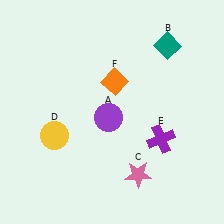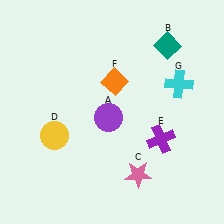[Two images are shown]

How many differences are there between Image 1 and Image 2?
There is 1 difference between the two images.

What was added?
A cyan cross (G) was added in Image 2.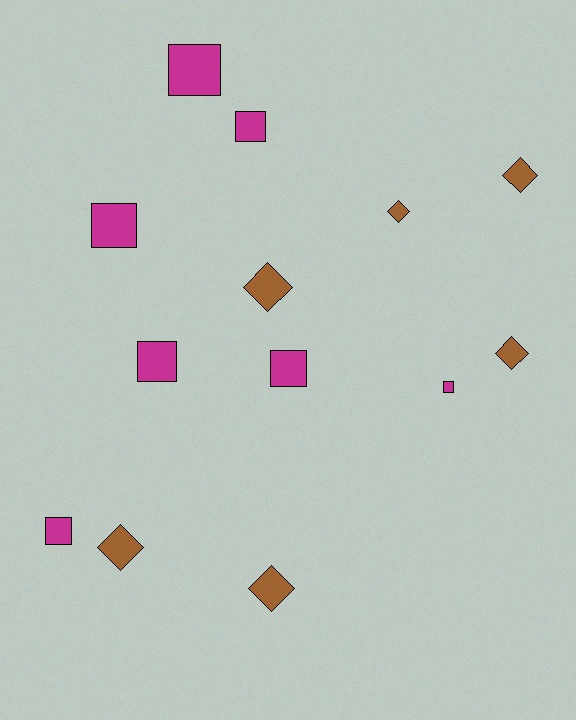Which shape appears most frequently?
Square, with 7 objects.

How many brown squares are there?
There are no brown squares.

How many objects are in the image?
There are 13 objects.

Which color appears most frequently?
Magenta, with 7 objects.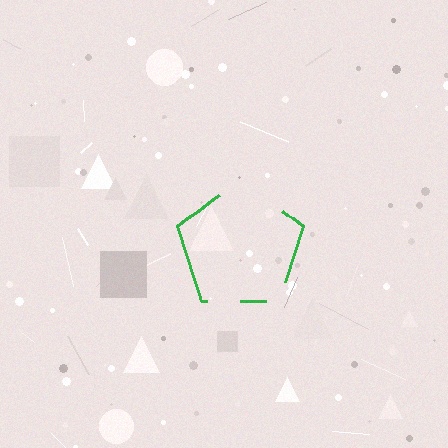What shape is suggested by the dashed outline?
The dashed outline suggests a pentagon.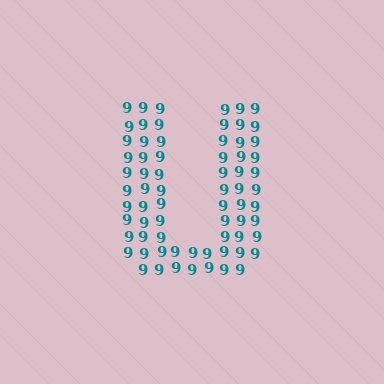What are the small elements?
The small elements are digit 9's.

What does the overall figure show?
The overall figure shows the letter U.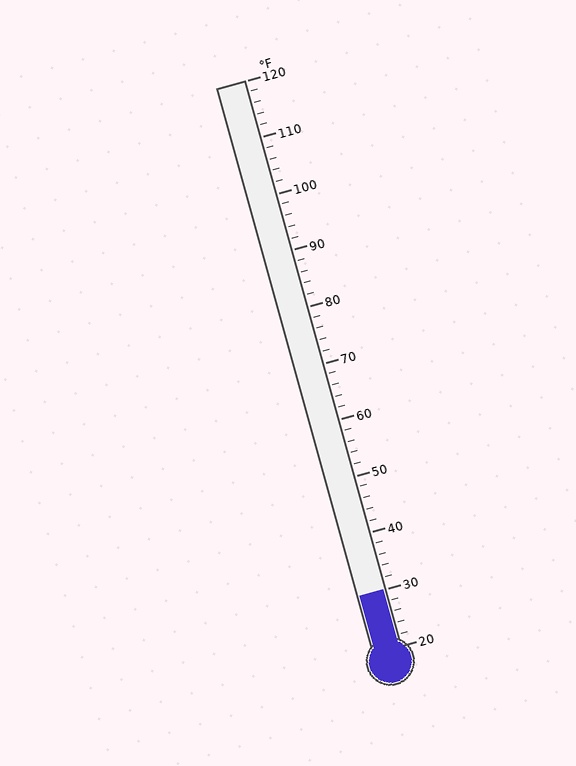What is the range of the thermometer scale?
The thermometer scale ranges from 20°F to 120°F.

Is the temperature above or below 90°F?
The temperature is below 90°F.